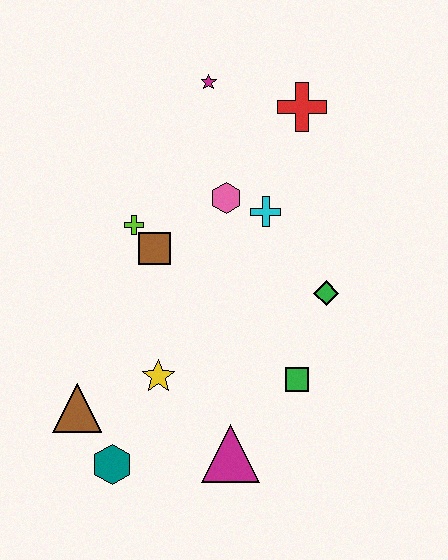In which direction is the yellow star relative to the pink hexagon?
The yellow star is below the pink hexagon.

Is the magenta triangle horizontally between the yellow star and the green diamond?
Yes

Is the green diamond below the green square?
No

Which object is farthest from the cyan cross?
The teal hexagon is farthest from the cyan cross.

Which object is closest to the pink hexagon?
The cyan cross is closest to the pink hexagon.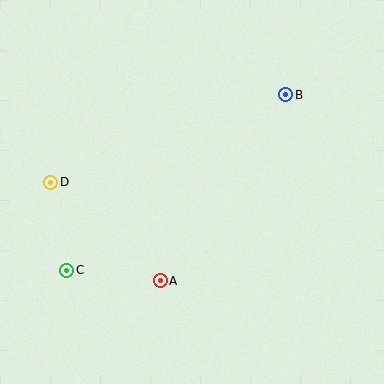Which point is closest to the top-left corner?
Point D is closest to the top-left corner.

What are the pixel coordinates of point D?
Point D is at (51, 182).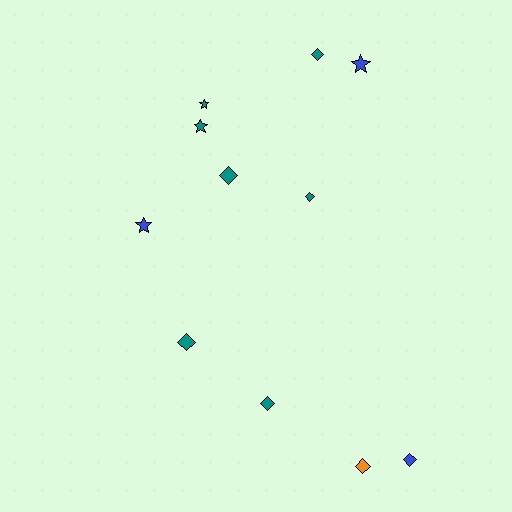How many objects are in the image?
There are 11 objects.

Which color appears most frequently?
Teal, with 7 objects.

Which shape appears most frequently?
Diamond, with 7 objects.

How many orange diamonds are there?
There is 1 orange diamond.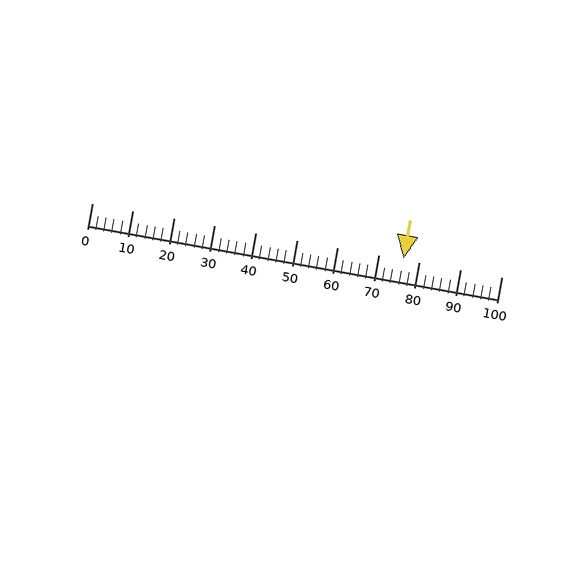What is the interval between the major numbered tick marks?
The major tick marks are spaced 10 units apart.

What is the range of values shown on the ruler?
The ruler shows values from 0 to 100.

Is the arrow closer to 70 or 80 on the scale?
The arrow is closer to 80.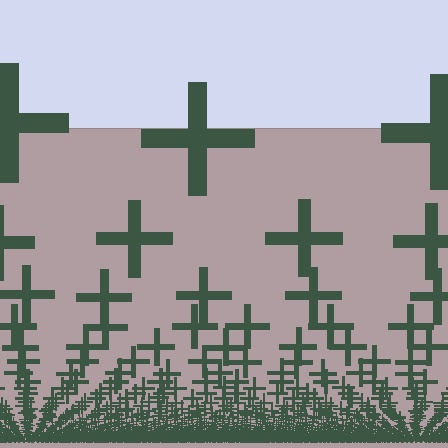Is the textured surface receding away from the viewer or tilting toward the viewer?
The surface appears to tilt toward the viewer. Texture elements get larger and sparser toward the top.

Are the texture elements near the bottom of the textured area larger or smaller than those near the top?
Smaller. The gradient is inverted — elements near the bottom are smaller and denser.